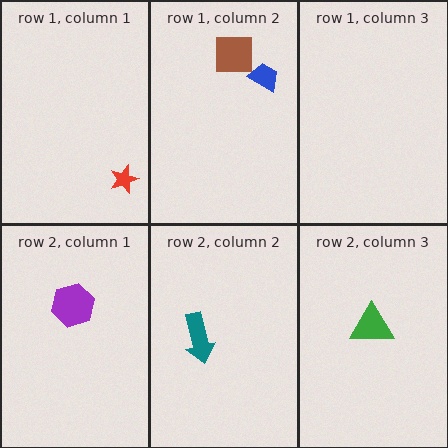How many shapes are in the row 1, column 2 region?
2.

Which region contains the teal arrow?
The row 2, column 2 region.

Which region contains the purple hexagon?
The row 2, column 1 region.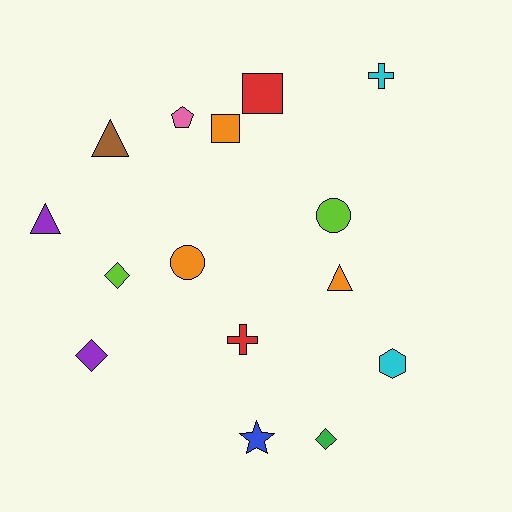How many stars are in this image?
There is 1 star.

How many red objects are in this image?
There are 2 red objects.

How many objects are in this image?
There are 15 objects.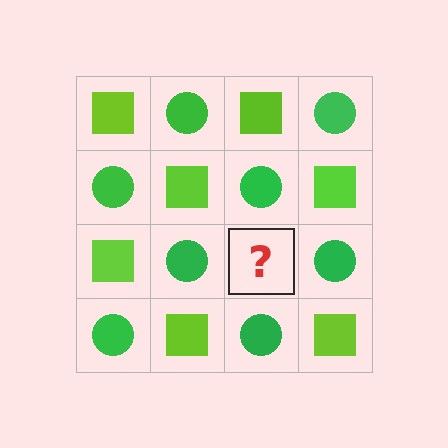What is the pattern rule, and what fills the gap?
The rule is that it alternates lime square and green circle in a checkerboard pattern. The gap should be filled with a lime square.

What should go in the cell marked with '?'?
The missing cell should contain a lime square.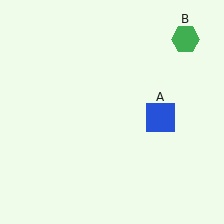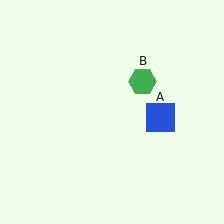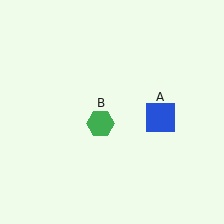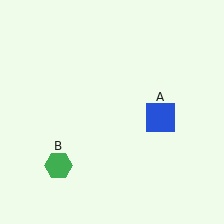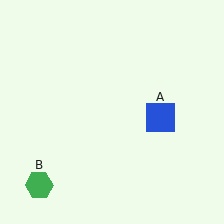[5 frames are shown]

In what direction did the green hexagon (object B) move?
The green hexagon (object B) moved down and to the left.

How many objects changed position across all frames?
1 object changed position: green hexagon (object B).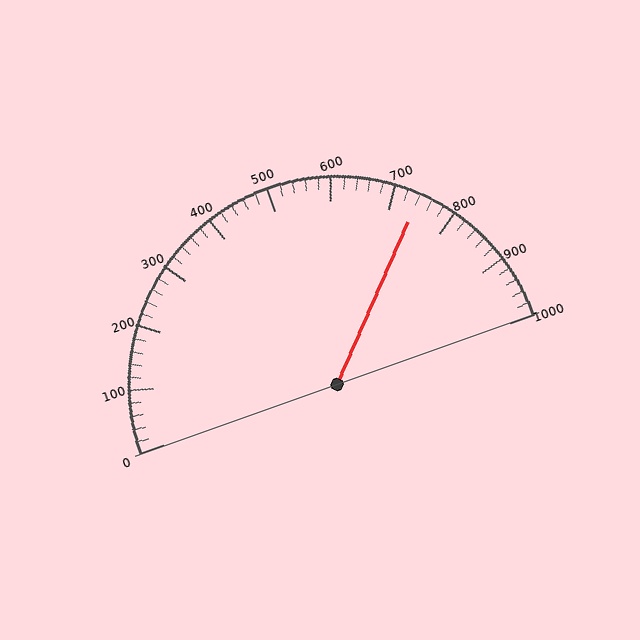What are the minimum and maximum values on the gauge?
The gauge ranges from 0 to 1000.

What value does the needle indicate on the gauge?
The needle indicates approximately 740.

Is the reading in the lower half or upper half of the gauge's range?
The reading is in the upper half of the range (0 to 1000).